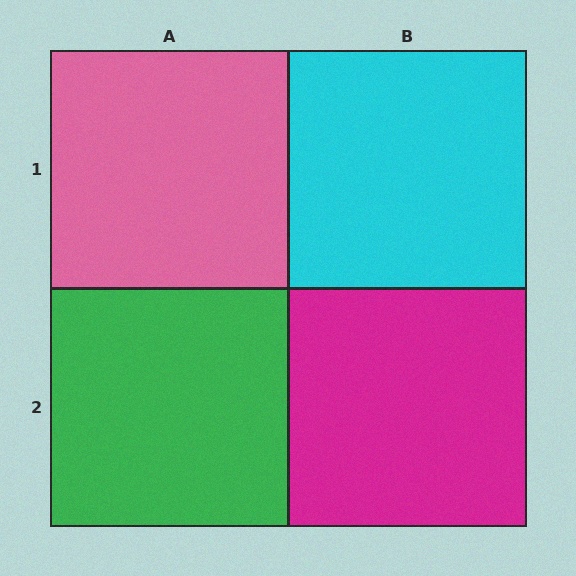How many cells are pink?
1 cell is pink.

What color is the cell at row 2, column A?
Green.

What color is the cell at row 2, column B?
Magenta.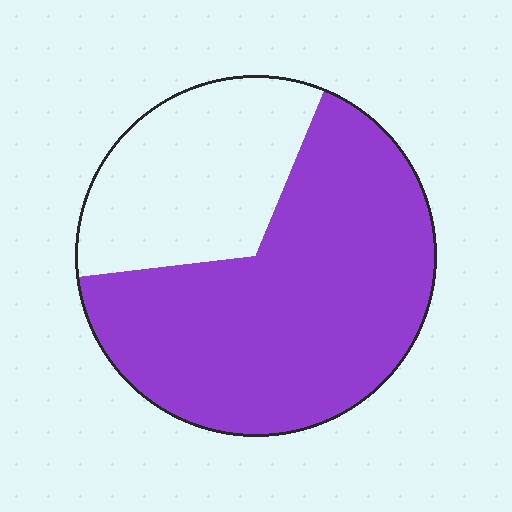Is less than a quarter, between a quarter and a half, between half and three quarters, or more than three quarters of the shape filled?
Between half and three quarters.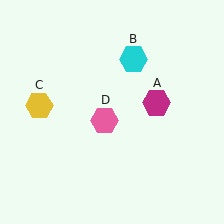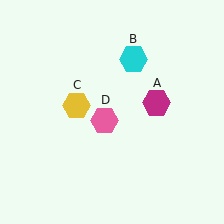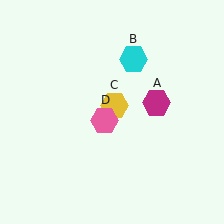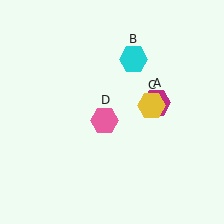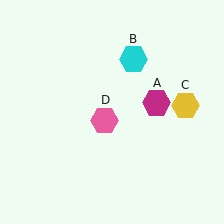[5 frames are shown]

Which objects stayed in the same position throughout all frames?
Magenta hexagon (object A) and cyan hexagon (object B) and pink hexagon (object D) remained stationary.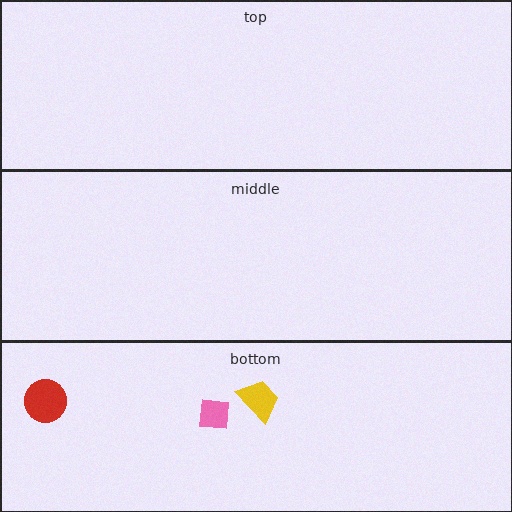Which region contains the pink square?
The bottom region.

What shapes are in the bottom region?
The pink square, the red circle, the yellow trapezoid.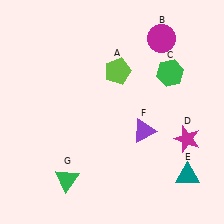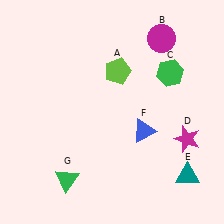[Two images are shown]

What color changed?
The triangle (F) changed from purple in Image 1 to blue in Image 2.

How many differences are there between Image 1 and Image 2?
There is 1 difference between the two images.